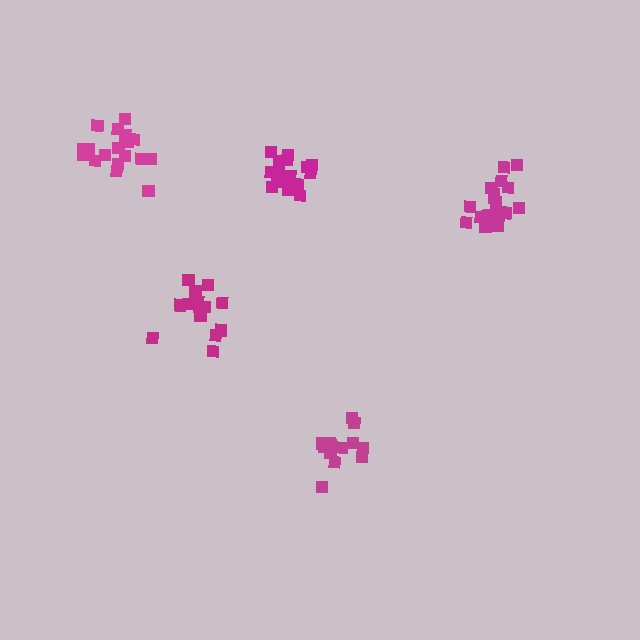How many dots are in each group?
Group 1: 16 dots, Group 2: 19 dots, Group 3: 19 dots, Group 4: 15 dots, Group 5: 19 dots (88 total).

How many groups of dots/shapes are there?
There are 5 groups.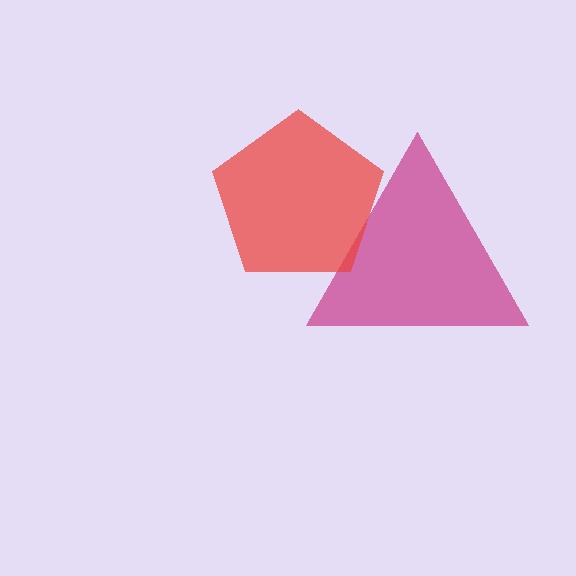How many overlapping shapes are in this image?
There are 2 overlapping shapes in the image.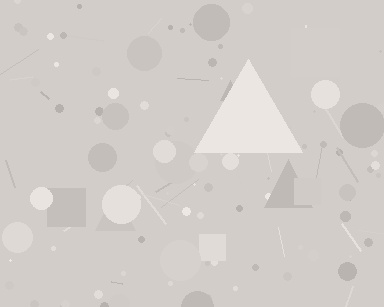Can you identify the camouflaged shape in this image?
The camouflaged shape is a triangle.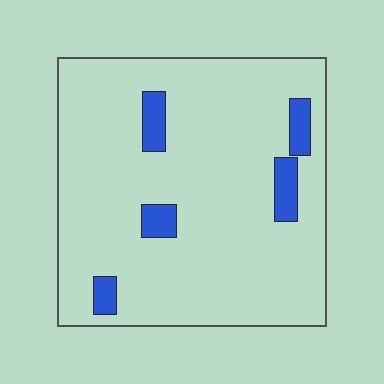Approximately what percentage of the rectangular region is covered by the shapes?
Approximately 10%.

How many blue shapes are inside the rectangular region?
5.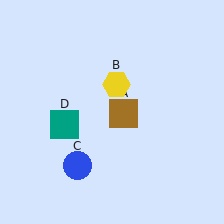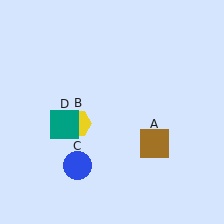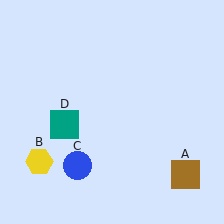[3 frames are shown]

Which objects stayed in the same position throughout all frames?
Blue circle (object C) and teal square (object D) remained stationary.